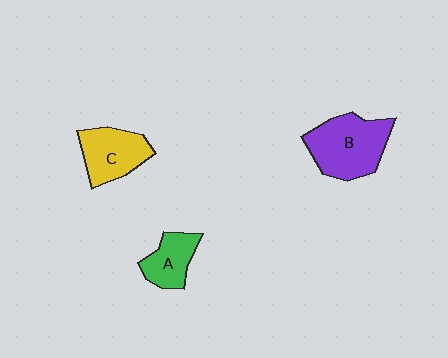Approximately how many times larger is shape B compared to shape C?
Approximately 1.4 times.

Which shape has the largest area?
Shape B (purple).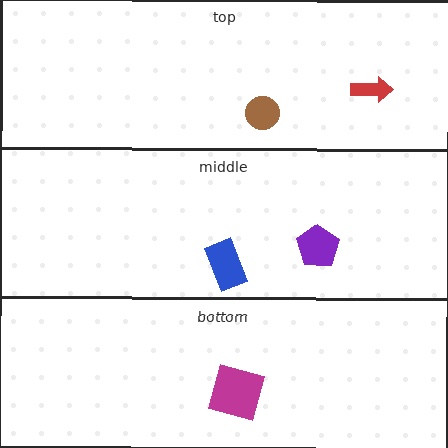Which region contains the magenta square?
The bottom region.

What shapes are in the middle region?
The purple pentagon, the blue rectangle.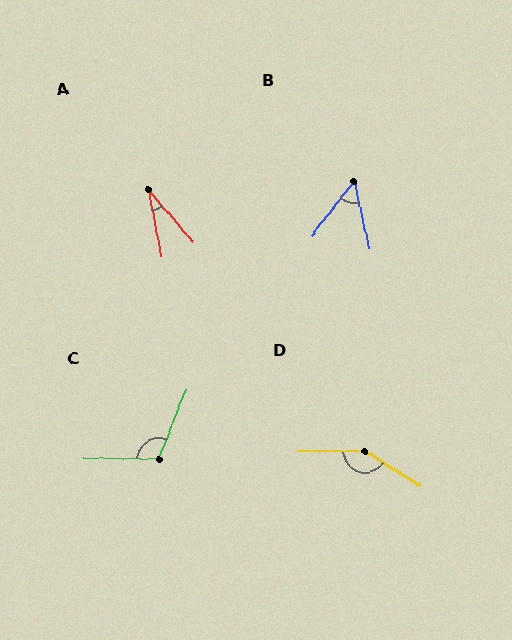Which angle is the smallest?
A, at approximately 30 degrees.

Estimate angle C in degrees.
Approximately 112 degrees.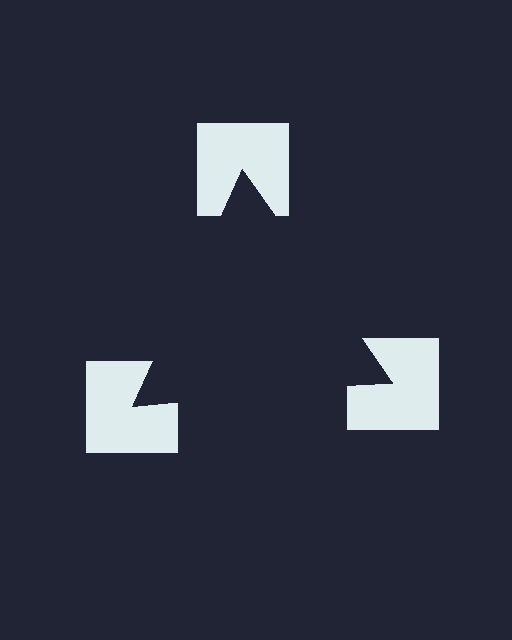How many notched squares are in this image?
There are 3 — one at each vertex of the illusory triangle.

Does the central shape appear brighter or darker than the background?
It typically appears slightly darker than the background, even though no actual brightness change is drawn.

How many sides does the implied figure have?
3 sides.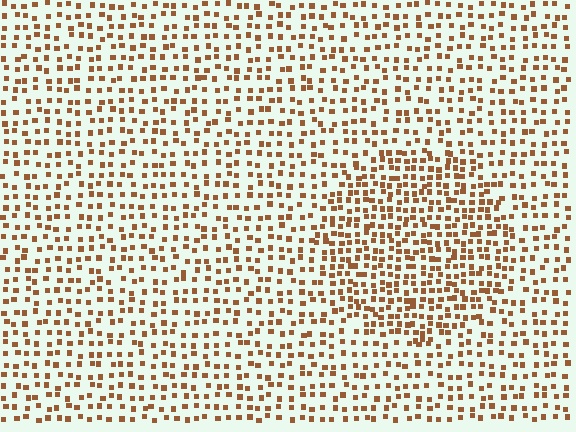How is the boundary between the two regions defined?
The boundary is defined by a change in element density (approximately 1.7x ratio). All elements are the same color, size, and shape.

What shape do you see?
I see a circle.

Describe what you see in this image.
The image contains small brown elements arranged at two different densities. A circle-shaped region is visible where the elements are more densely packed than the surrounding area.